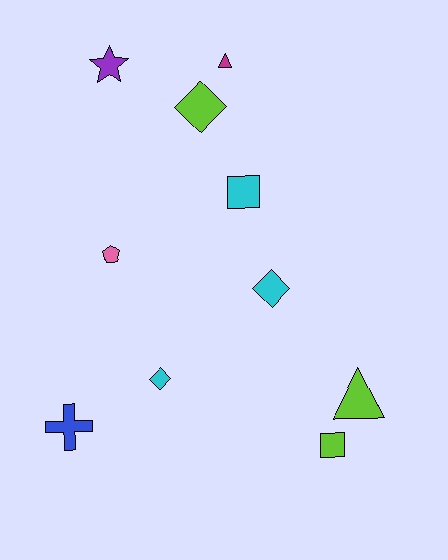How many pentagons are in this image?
There is 1 pentagon.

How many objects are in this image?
There are 10 objects.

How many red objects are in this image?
There are no red objects.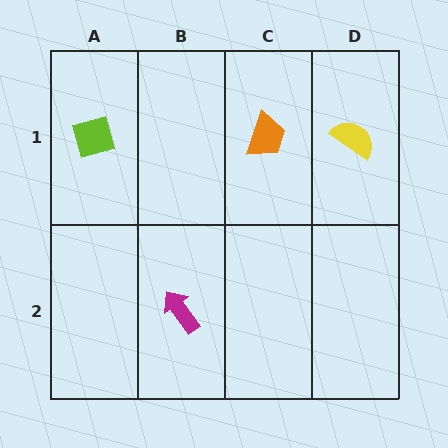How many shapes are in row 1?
3 shapes.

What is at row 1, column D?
A yellow semicircle.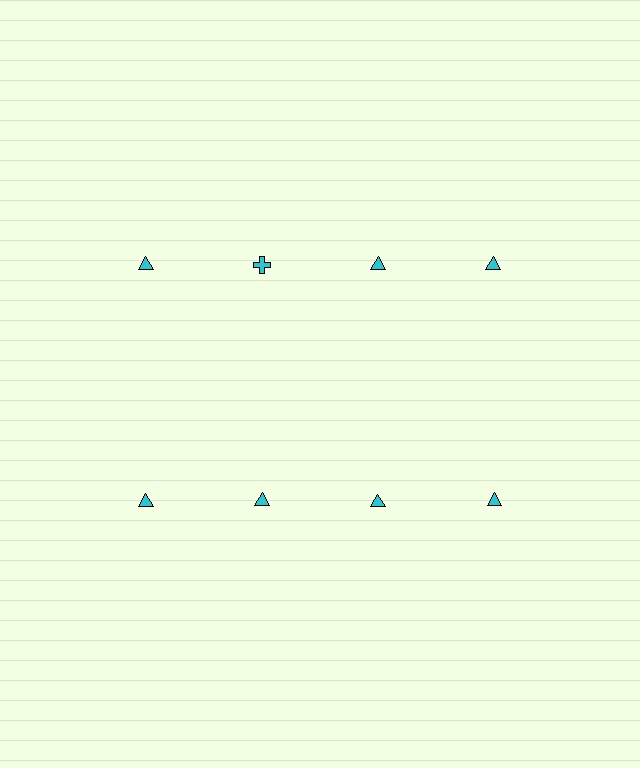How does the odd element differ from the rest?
It has a different shape: cross instead of triangle.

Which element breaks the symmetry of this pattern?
The cyan cross in the top row, second from left column breaks the symmetry. All other shapes are cyan triangles.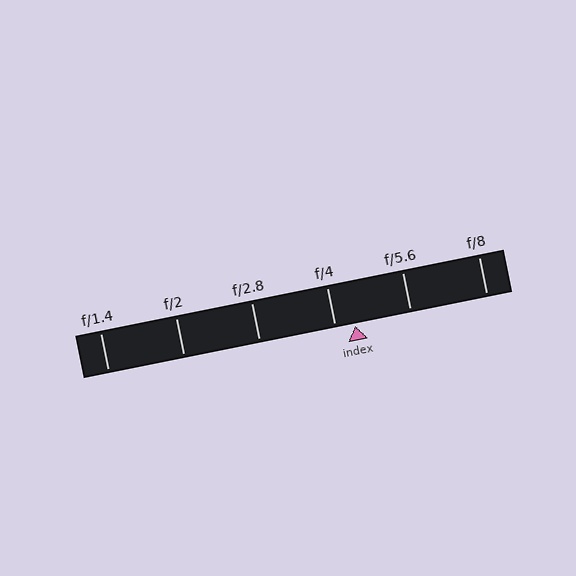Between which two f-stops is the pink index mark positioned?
The index mark is between f/4 and f/5.6.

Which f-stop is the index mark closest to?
The index mark is closest to f/4.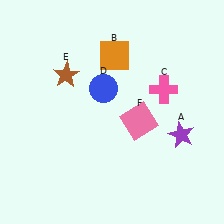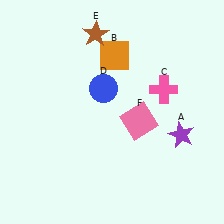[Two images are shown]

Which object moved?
The brown star (E) moved up.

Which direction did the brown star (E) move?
The brown star (E) moved up.